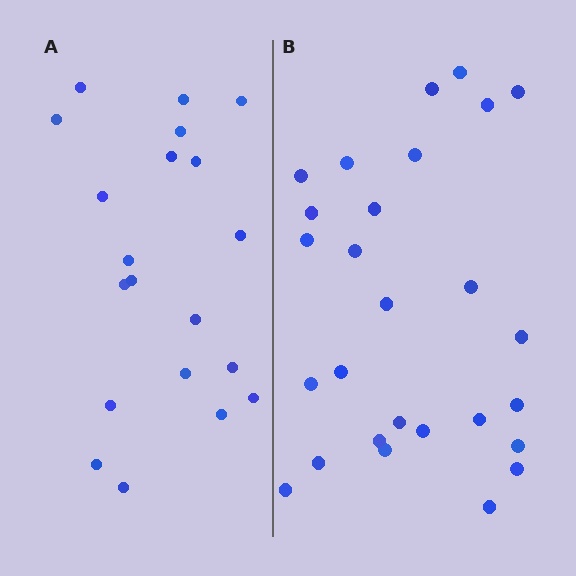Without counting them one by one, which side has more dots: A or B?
Region B (the right region) has more dots.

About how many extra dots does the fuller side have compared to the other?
Region B has roughly 8 or so more dots than region A.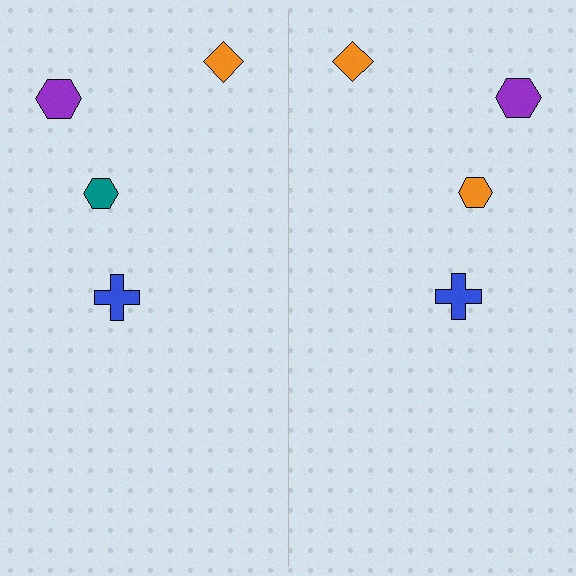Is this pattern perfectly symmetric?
No, the pattern is not perfectly symmetric. The orange hexagon on the right side breaks the symmetry — its mirror counterpart is teal.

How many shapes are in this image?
There are 8 shapes in this image.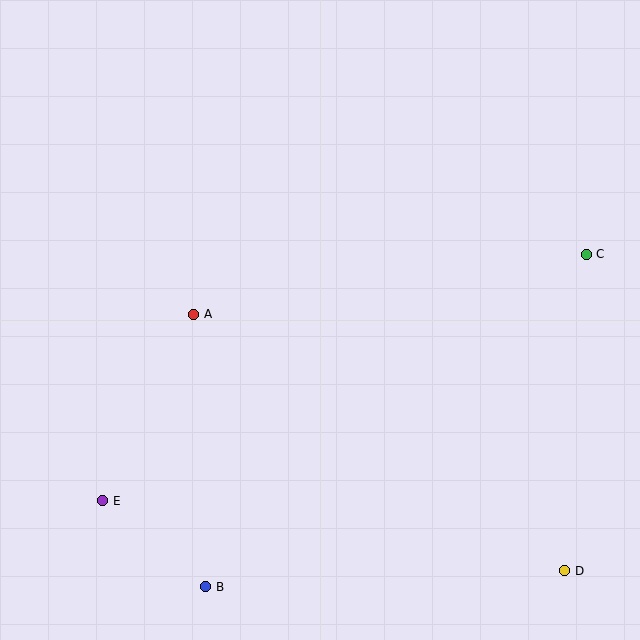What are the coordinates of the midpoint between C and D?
The midpoint between C and D is at (576, 413).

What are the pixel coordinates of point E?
Point E is at (103, 501).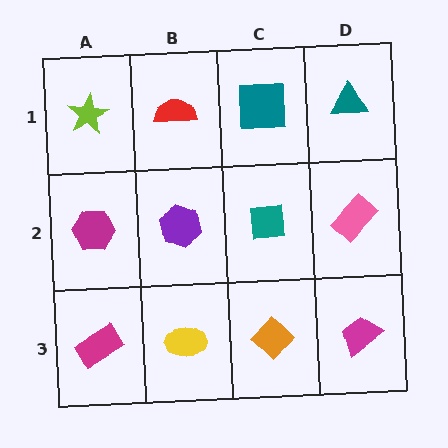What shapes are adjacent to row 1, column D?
A pink rectangle (row 2, column D), a teal square (row 1, column C).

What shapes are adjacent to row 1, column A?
A magenta hexagon (row 2, column A), a red semicircle (row 1, column B).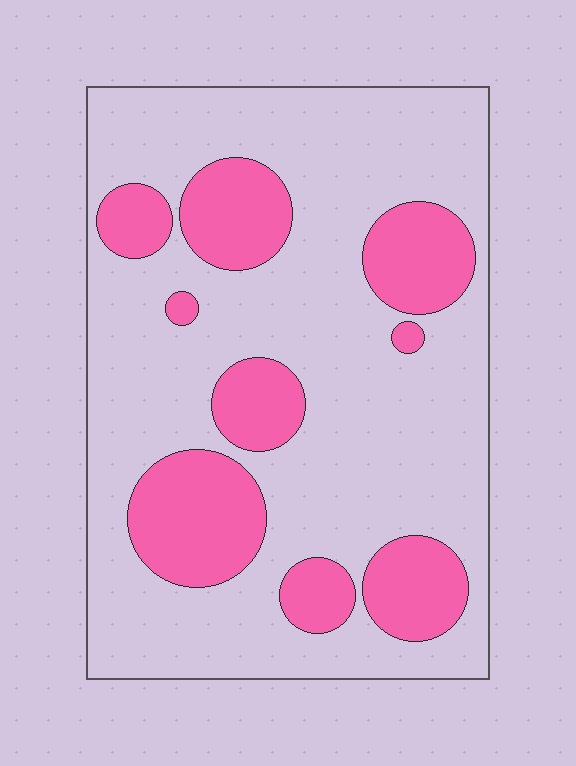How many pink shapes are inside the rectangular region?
9.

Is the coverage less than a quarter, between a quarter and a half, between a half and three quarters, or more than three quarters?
Between a quarter and a half.